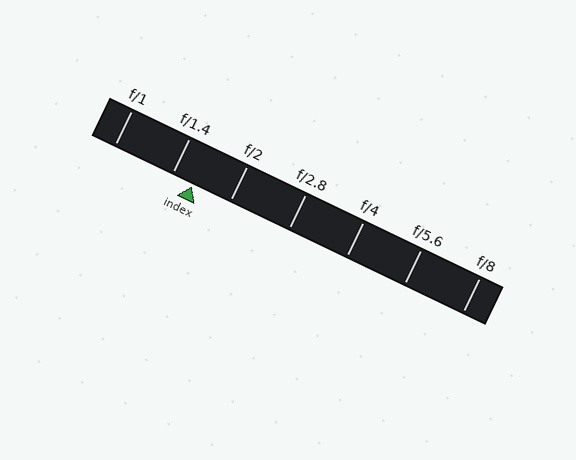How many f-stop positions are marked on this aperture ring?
There are 7 f-stop positions marked.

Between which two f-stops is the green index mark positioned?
The index mark is between f/1.4 and f/2.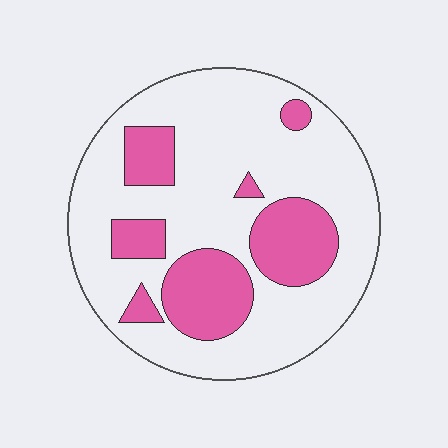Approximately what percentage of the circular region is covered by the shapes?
Approximately 25%.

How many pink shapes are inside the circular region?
7.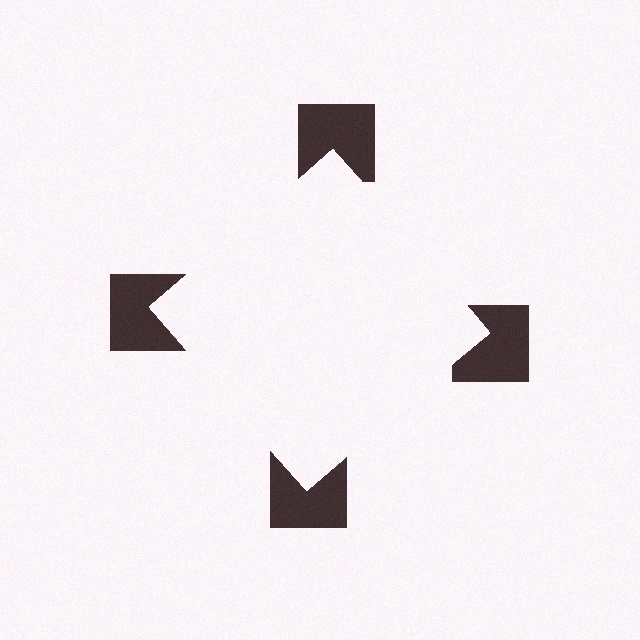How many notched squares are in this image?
There are 4 — one at each vertex of the illusory square.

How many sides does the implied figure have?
4 sides.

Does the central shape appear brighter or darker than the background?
It typically appears slightly brighter than the background, even though no actual brightness change is drawn.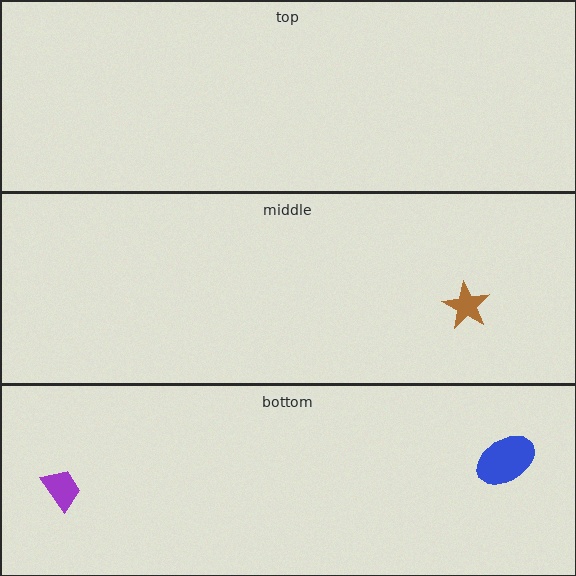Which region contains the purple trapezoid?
The bottom region.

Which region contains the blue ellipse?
The bottom region.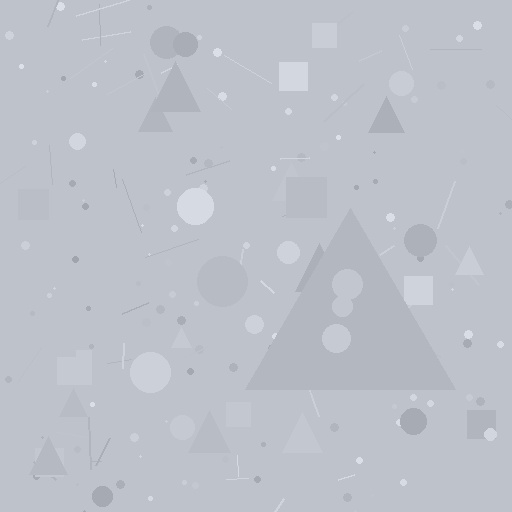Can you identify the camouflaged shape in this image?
The camouflaged shape is a triangle.